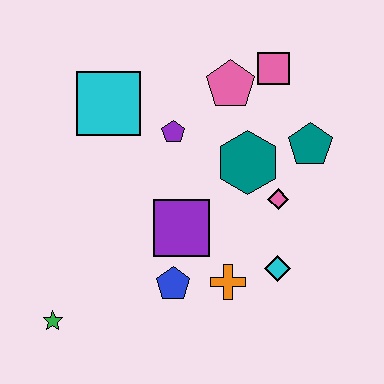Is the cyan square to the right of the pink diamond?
No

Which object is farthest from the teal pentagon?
The green star is farthest from the teal pentagon.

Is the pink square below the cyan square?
No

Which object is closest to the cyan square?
The purple pentagon is closest to the cyan square.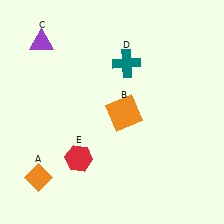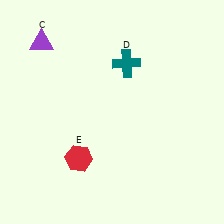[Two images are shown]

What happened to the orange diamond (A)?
The orange diamond (A) was removed in Image 2. It was in the bottom-left area of Image 1.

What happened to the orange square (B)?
The orange square (B) was removed in Image 2. It was in the bottom-right area of Image 1.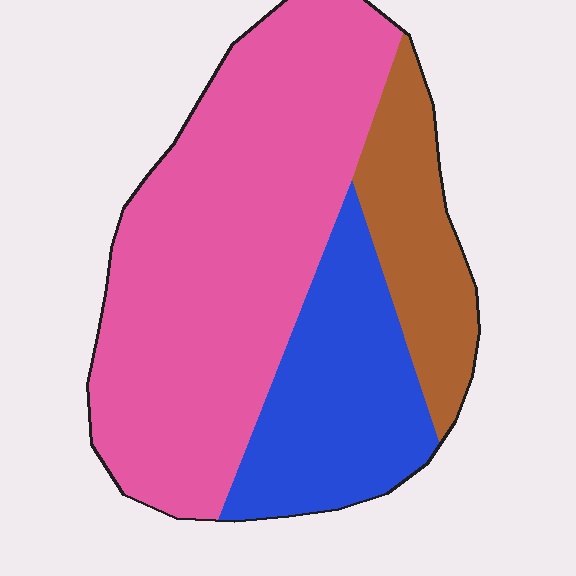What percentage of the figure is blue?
Blue covers 24% of the figure.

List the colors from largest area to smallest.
From largest to smallest: pink, blue, brown.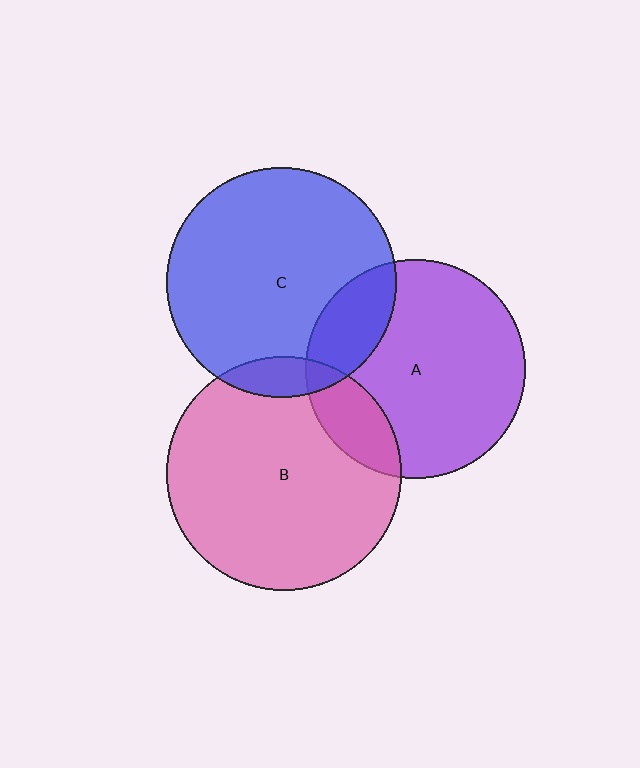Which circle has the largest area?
Circle B (pink).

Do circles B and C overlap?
Yes.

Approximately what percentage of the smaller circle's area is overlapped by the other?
Approximately 10%.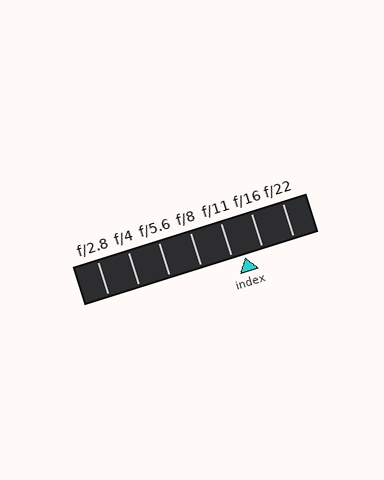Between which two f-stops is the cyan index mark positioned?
The index mark is between f/11 and f/16.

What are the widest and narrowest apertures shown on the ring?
The widest aperture shown is f/2.8 and the narrowest is f/22.